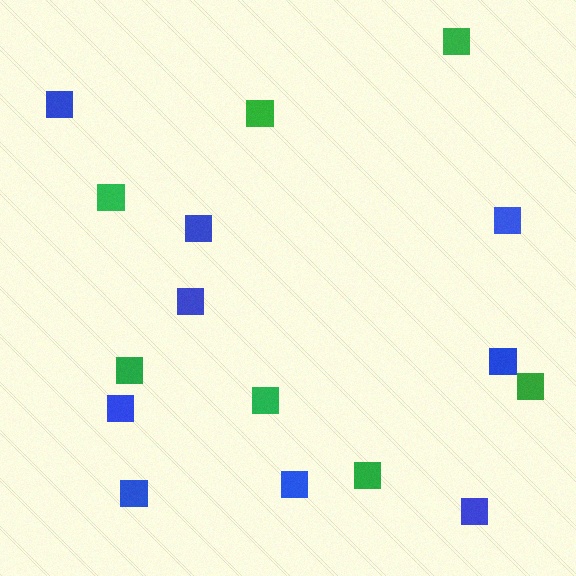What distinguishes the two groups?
There are 2 groups: one group of blue squares (9) and one group of green squares (7).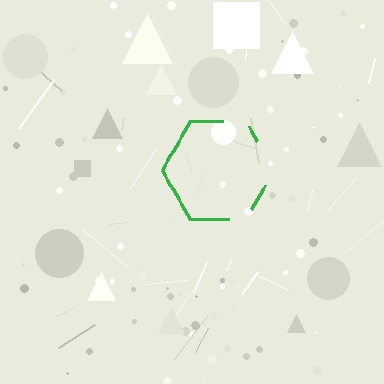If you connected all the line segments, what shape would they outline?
They would outline a hexagon.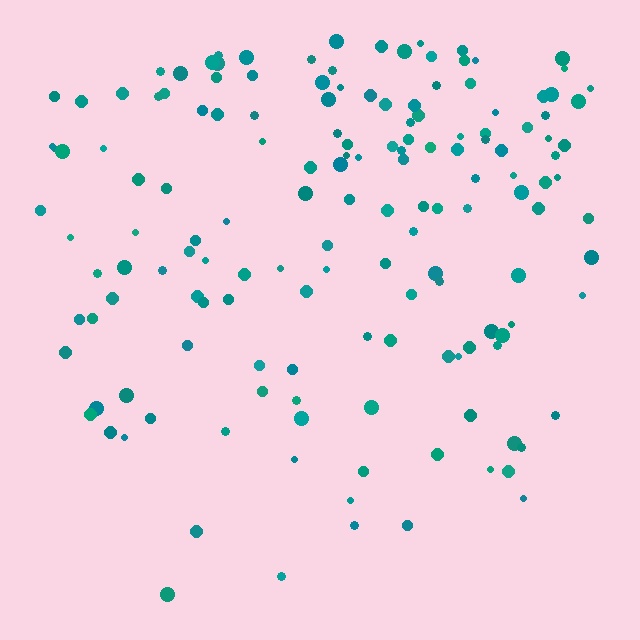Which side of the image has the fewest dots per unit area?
The bottom.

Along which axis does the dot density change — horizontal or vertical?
Vertical.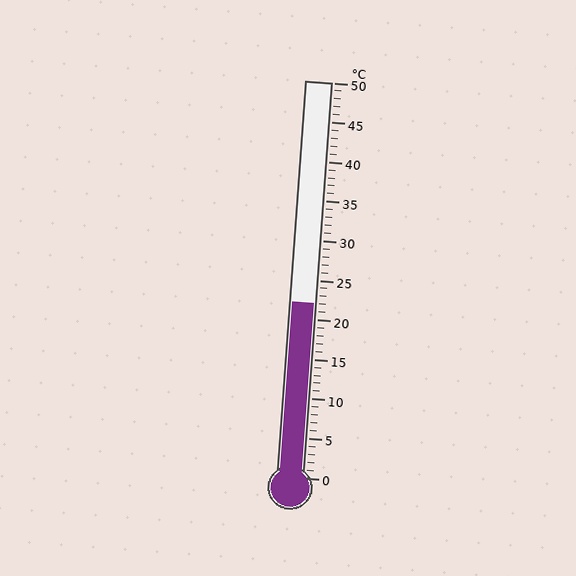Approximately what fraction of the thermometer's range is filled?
The thermometer is filled to approximately 45% of its range.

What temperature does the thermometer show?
The thermometer shows approximately 22°C.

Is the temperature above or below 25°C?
The temperature is below 25°C.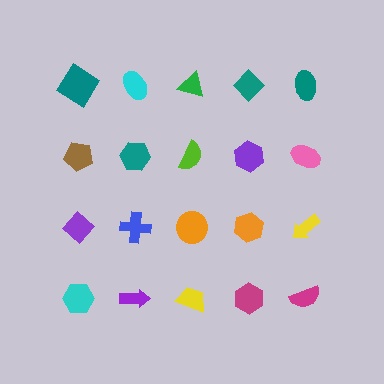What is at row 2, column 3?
A lime semicircle.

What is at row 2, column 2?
A teal hexagon.